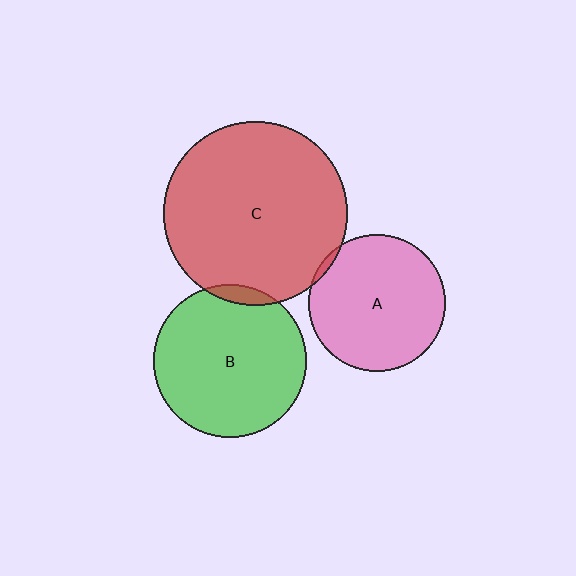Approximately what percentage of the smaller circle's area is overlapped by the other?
Approximately 5%.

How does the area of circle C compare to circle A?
Approximately 1.8 times.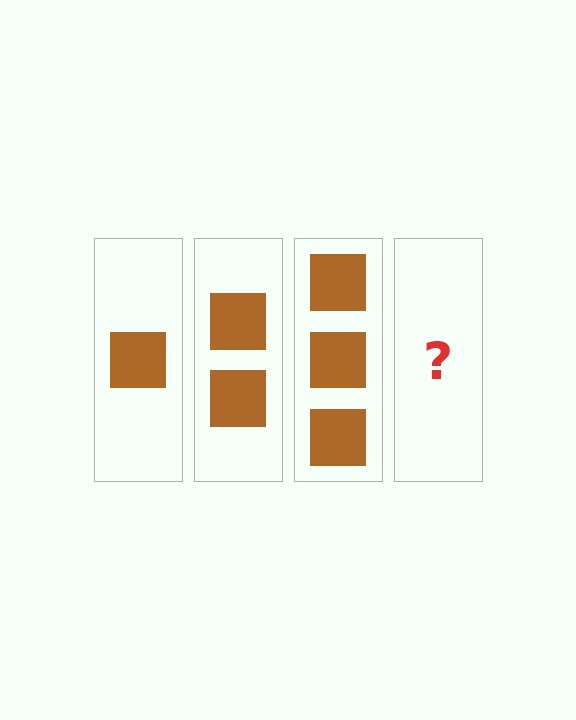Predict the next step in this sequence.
The next step is 4 squares.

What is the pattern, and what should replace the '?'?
The pattern is that each step adds one more square. The '?' should be 4 squares.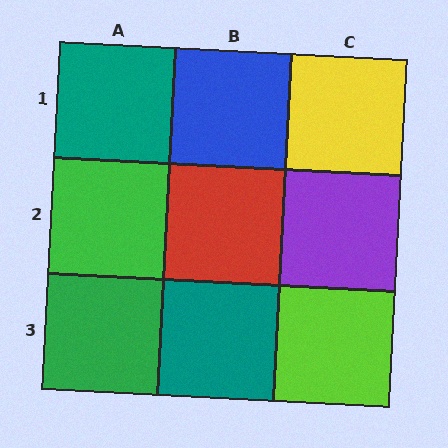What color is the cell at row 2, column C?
Purple.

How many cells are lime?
1 cell is lime.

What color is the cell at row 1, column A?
Teal.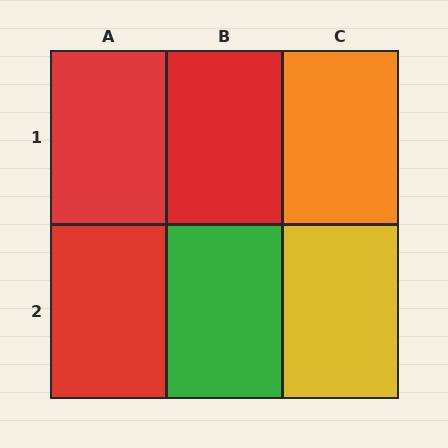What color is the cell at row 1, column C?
Orange.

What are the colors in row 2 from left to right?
Red, green, yellow.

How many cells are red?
3 cells are red.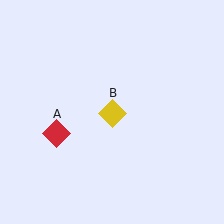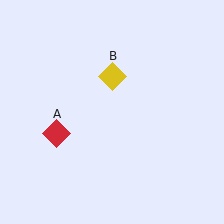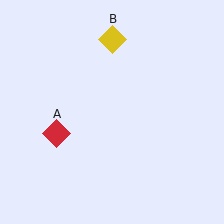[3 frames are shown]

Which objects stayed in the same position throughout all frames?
Red diamond (object A) remained stationary.